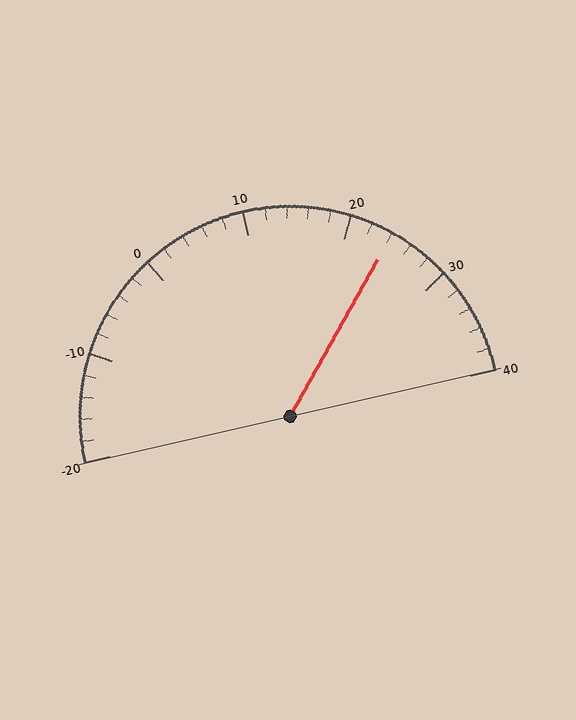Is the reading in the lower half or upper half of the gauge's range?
The reading is in the upper half of the range (-20 to 40).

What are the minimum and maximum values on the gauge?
The gauge ranges from -20 to 40.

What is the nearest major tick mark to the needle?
The nearest major tick mark is 20.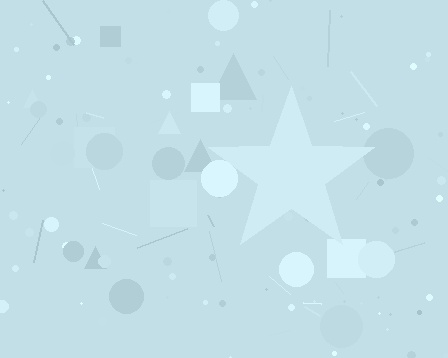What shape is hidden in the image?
A star is hidden in the image.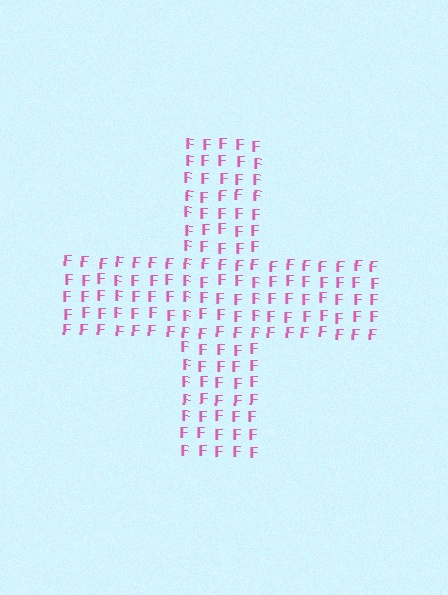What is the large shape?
The large shape is a cross.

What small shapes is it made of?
It is made of small letter F's.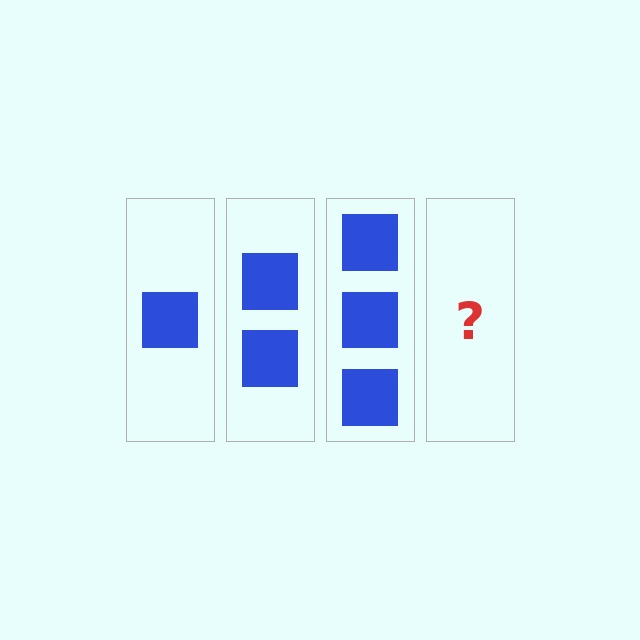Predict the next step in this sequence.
The next step is 4 squares.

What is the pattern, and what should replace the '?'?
The pattern is that each step adds one more square. The '?' should be 4 squares.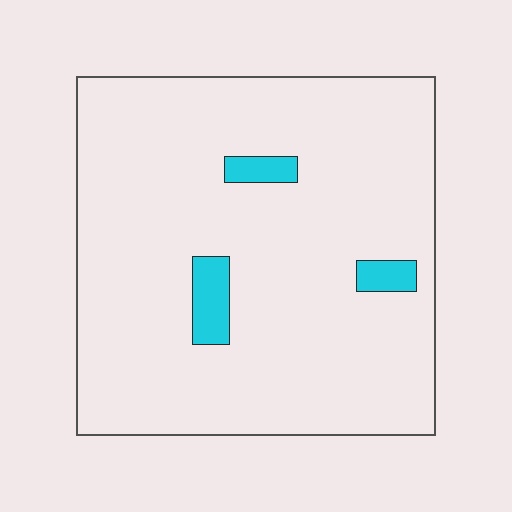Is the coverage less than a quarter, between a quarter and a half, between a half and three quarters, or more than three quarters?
Less than a quarter.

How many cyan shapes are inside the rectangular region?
3.